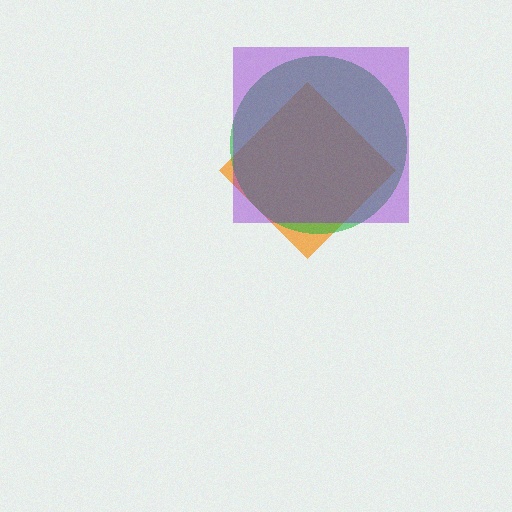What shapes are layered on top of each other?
The layered shapes are: an orange diamond, a green circle, a purple square.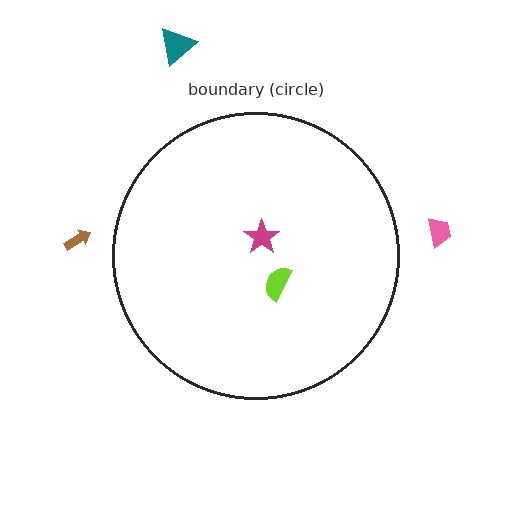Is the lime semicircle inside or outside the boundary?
Inside.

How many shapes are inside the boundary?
2 inside, 3 outside.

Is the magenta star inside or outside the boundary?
Inside.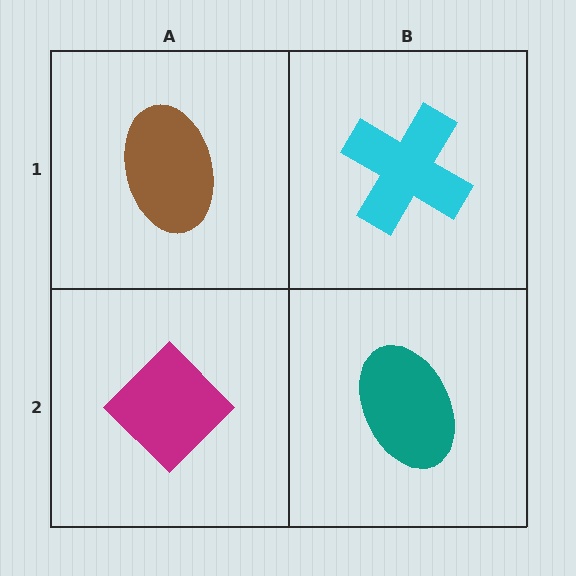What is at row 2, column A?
A magenta diamond.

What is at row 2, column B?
A teal ellipse.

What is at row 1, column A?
A brown ellipse.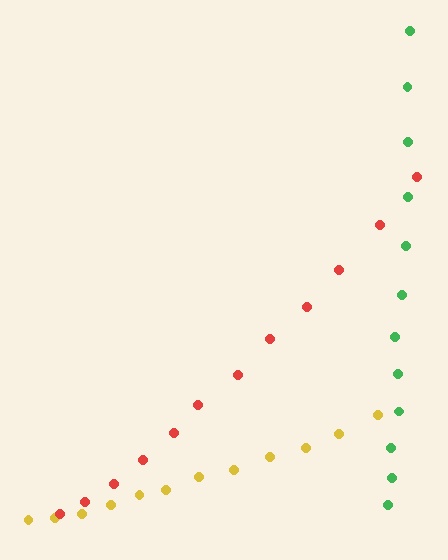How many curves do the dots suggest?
There are 3 distinct paths.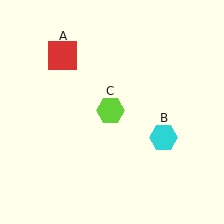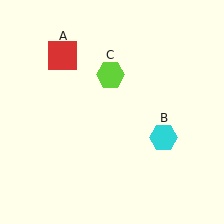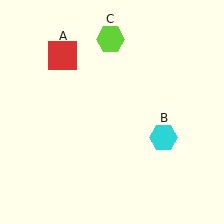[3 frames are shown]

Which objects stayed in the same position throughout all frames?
Red square (object A) and cyan hexagon (object B) remained stationary.